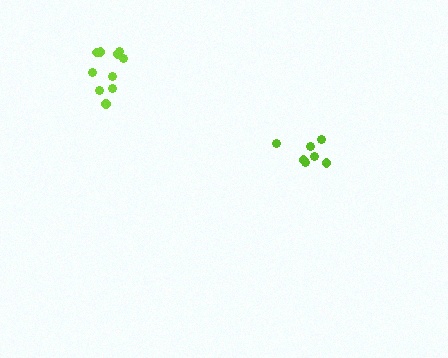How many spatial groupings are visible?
There are 2 spatial groupings.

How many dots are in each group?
Group 1: 7 dots, Group 2: 10 dots (17 total).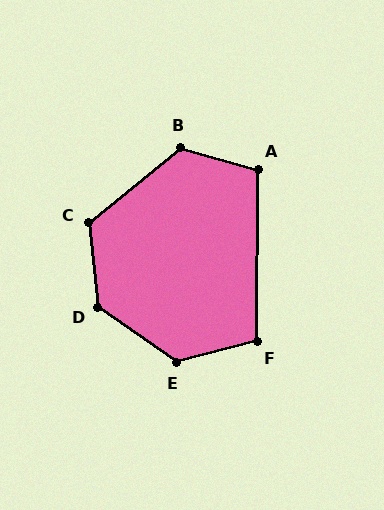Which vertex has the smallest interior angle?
F, at approximately 105 degrees.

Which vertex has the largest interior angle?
E, at approximately 131 degrees.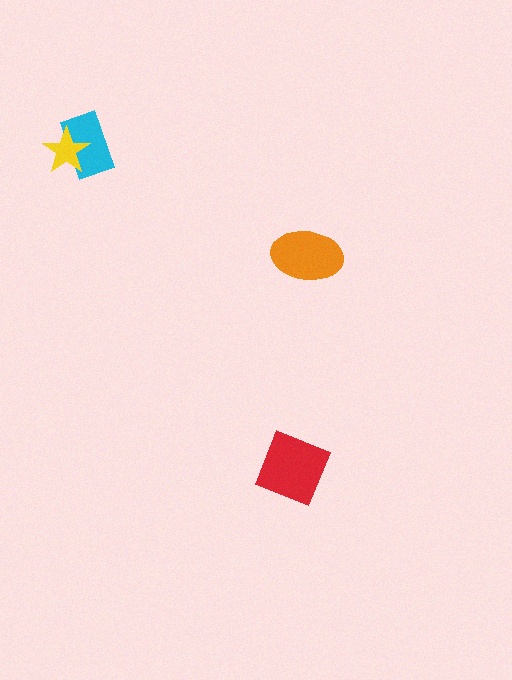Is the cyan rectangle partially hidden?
Yes, it is partially covered by another shape.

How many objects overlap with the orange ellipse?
0 objects overlap with the orange ellipse.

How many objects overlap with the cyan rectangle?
1 object overlaps with the cyan rectangle.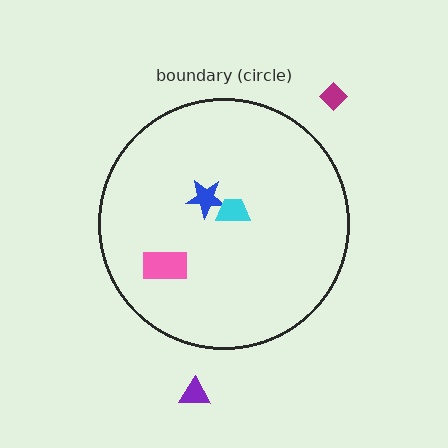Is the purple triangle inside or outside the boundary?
Outside.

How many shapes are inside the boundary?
3 inside, 2 outside.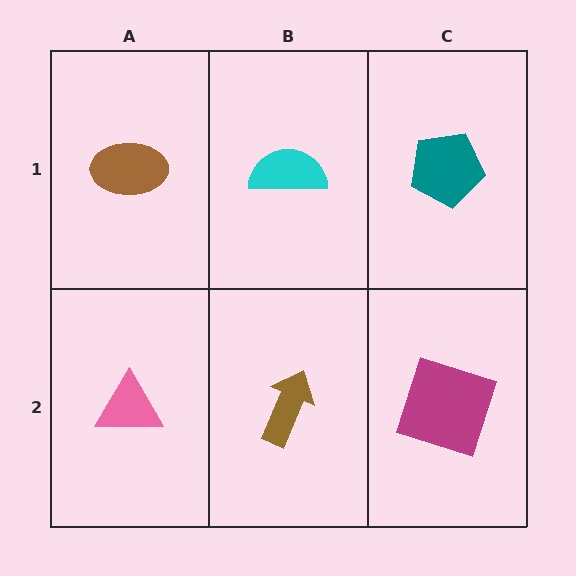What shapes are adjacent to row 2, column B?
A cyan semicircle (row 1, column B), a pink triangle (row 2, column A), a magenta square (row 2, column C).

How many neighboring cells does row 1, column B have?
3.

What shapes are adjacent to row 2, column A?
A brown ellipse (row 1, column A), a brown arrow (row 2, column B).